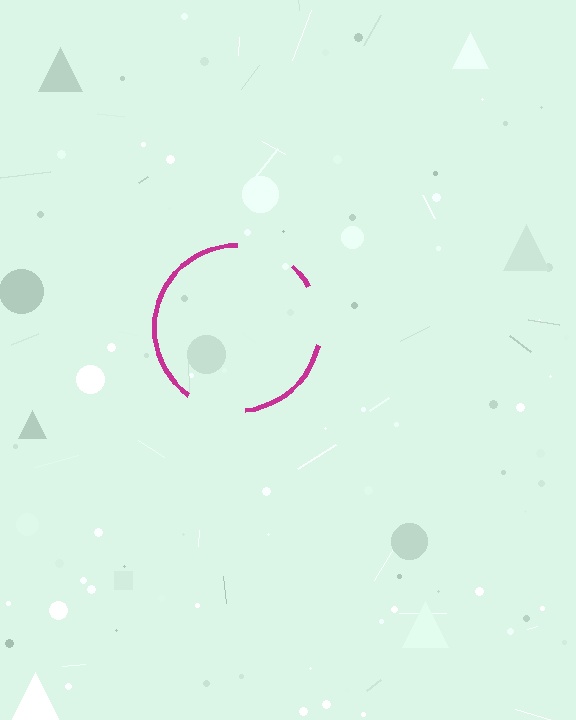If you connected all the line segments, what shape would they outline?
They would outline a circle.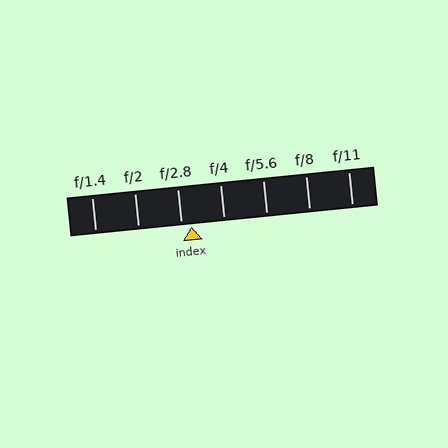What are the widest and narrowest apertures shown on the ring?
The widest aperture shown is f/1.4 and the narrowest is f/11.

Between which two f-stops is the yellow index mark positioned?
The index mark is between f/2.8 and f/4.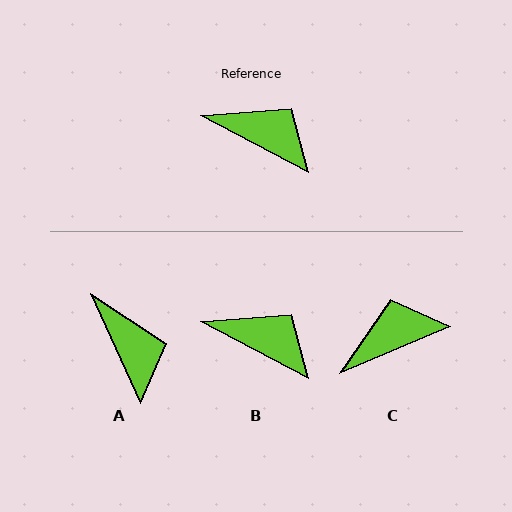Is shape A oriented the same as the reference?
No, it is off by about 38 degrees.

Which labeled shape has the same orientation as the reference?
B.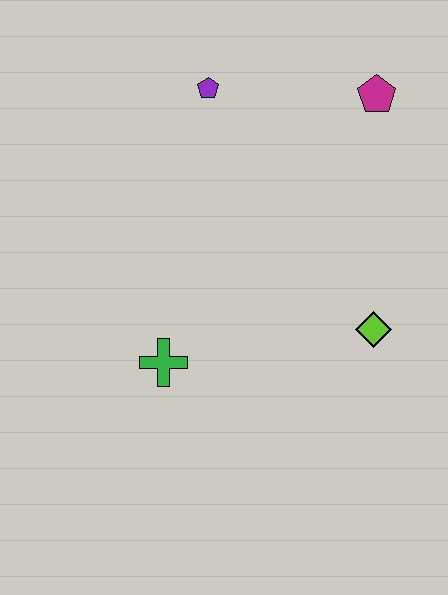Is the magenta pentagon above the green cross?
Yes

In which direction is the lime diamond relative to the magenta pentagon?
The lime diamond is below the magenta pentagon.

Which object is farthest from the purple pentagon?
The lime diamond is farthest from the purple pentagon.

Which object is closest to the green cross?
The lime diamond is closest to the green cross.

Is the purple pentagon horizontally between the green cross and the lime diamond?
Yes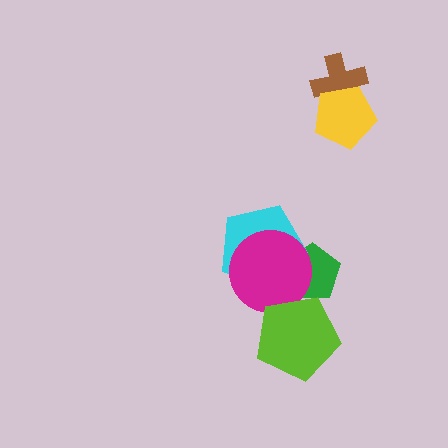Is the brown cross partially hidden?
Yes, it is partially covered by another shape.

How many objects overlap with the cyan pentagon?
2 objects overlap with the cyan pentagon.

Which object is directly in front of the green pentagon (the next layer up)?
The cyan pentagon is directly in front of the green pentagon.